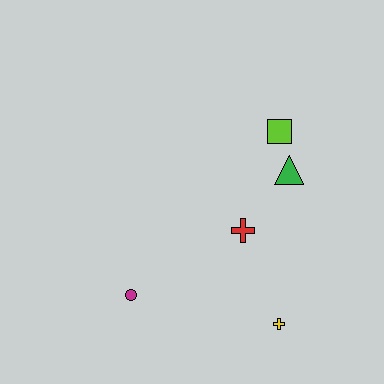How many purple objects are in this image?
There are no purple objects.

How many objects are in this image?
There are 5 objects.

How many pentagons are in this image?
There are no pentagons.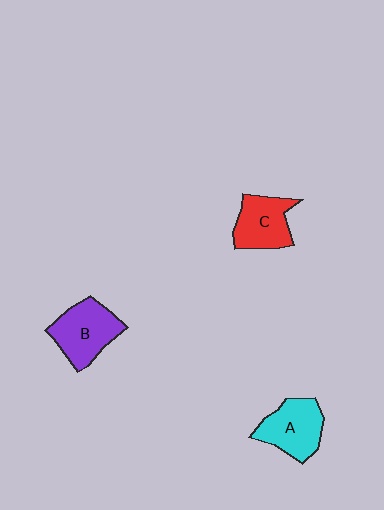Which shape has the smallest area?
Shape C (red).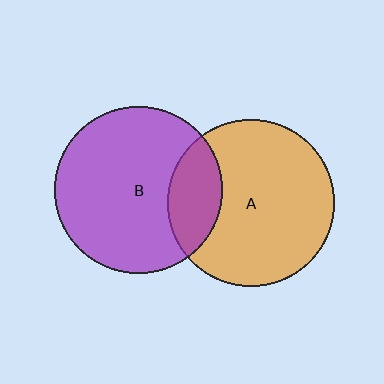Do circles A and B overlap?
Yes.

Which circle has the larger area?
Circle B (purple).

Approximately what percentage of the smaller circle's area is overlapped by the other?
Approximately 20%.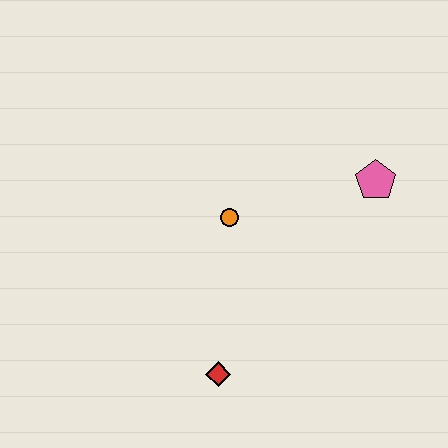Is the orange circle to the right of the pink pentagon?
No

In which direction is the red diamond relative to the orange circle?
The red diamond is below the orange circle.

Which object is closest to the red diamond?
The orange circle is closest to the red diamond.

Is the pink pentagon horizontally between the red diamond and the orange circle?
No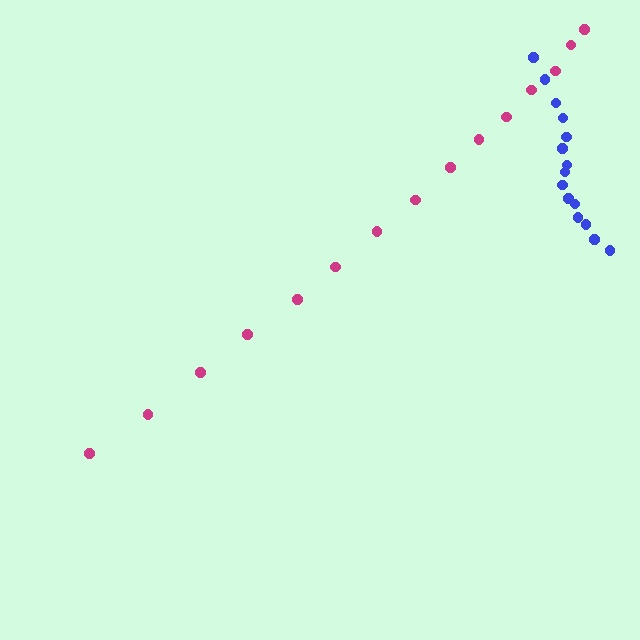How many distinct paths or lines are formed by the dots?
There are 2 distinct paths.